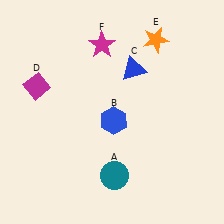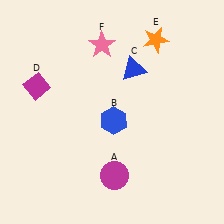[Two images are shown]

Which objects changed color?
A changed from teal to magenta. F changed from magenta to pink.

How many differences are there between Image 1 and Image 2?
There are 2 differences between the two images.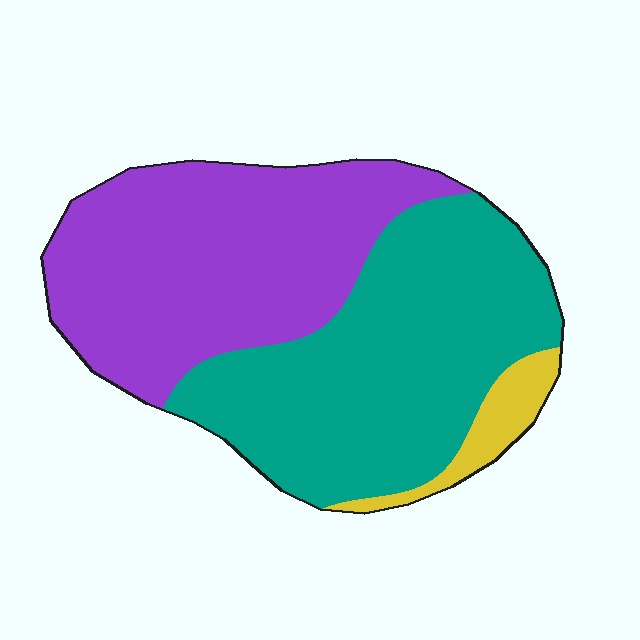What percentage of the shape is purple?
Purple covers about 45% of the shape.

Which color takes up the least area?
Yellow, at roughly 5%.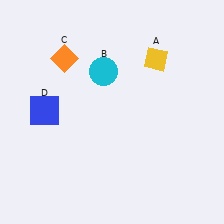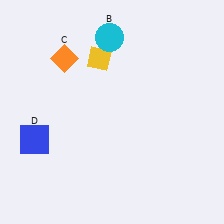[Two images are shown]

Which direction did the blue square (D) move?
The blue square (D) moved down.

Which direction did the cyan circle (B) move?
The cyan circle (B) moved up.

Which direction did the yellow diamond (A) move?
The yellow diamond (A) moved left.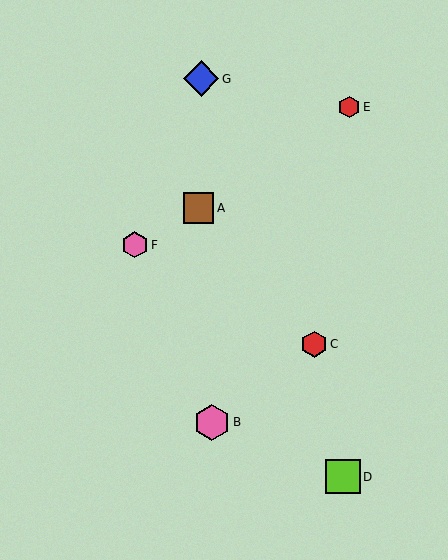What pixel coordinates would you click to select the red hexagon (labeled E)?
Click at (349, 107) to select the red hexagon E.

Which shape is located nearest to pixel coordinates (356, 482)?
The lime square (labeled D) at (343, 477) is nearest to that location.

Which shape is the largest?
The pink hexagon (labeled B) is the largest.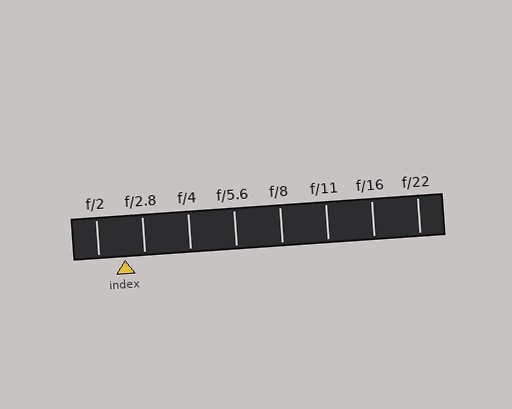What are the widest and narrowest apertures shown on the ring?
The widest aperture shown is f/2 and the narrowest is f/22.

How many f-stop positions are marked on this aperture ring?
There are 8 f-stop positions marked.